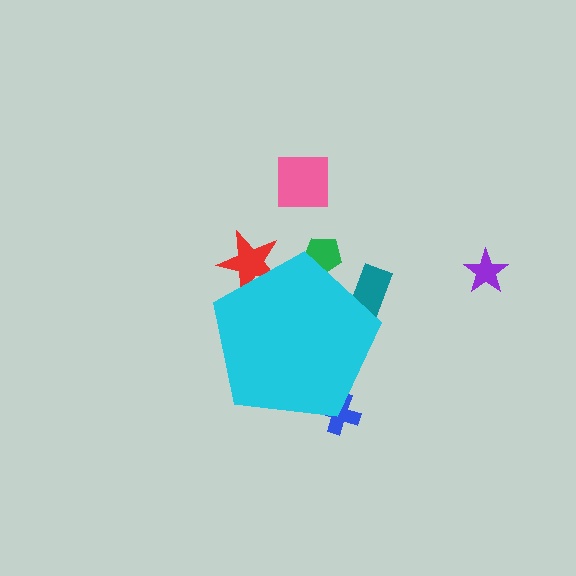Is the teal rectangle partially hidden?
Yes, the teal rectangle is partially hidden behind the cyan pentagon.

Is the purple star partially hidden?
No, the purple star is fully visible.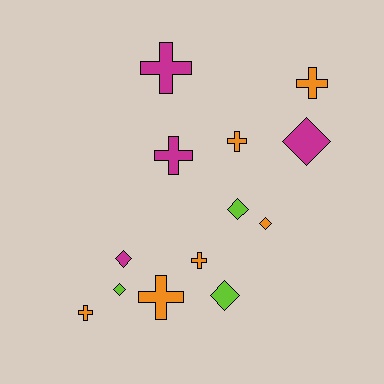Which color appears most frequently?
Orange, with 6 objects.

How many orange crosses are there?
There are 5 orange crosses.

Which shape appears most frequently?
Cross, with 7 objects.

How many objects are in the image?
There are 13 objects.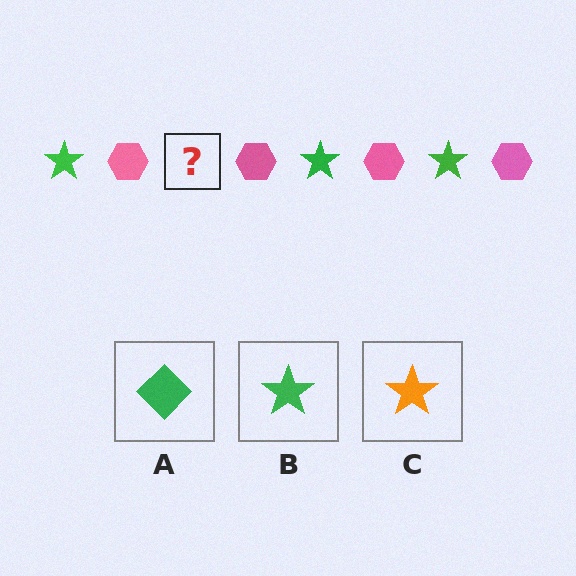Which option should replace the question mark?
Option B.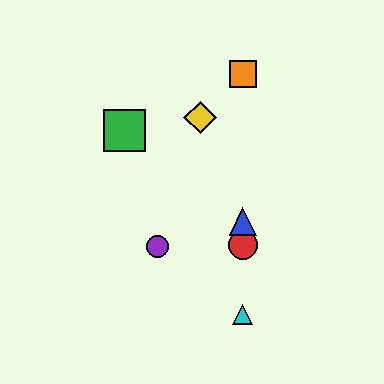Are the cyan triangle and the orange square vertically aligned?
Yes, both are at x≈243.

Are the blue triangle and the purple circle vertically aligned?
No, the blue triangle is at x≈243 and the purple circle is at x≈158.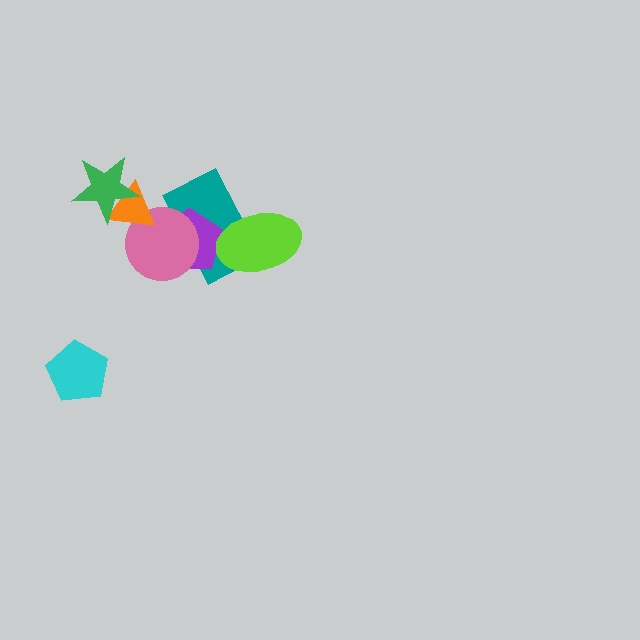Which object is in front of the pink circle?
The orange triangle is in front of the pink circle.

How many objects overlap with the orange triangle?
2 objects overlap with the orange triangle.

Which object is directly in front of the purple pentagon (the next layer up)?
The pink circle is directly in front of the purple pentagon.